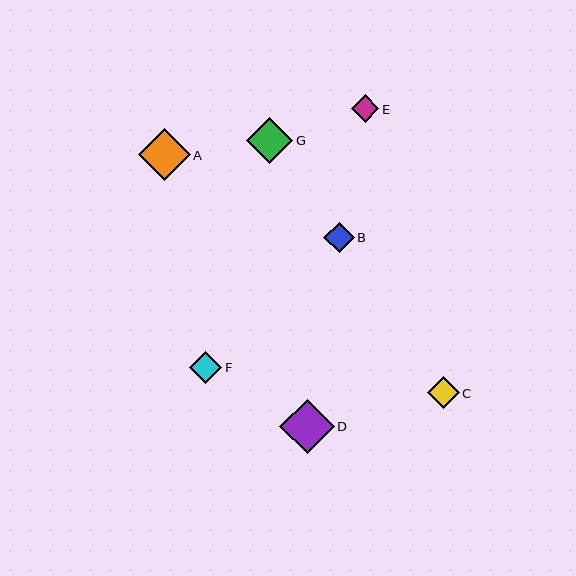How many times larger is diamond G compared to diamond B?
Diamond G is approximately 1.5 times the size of diamond B.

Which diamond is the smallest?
Diamond E is the smallest with a size of approximately 28 pixels.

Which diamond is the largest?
Diamond D is the largest with a size of approximately 54 pixels.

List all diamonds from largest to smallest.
From largest to smallest: D, A, G, F, C, B, E.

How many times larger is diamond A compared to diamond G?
Diamond A is approximately 1.1 times the size of diamond G.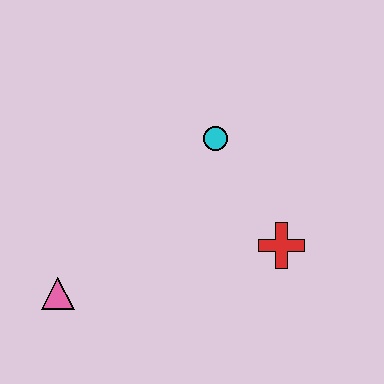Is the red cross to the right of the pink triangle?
Yes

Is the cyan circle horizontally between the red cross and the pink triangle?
Yes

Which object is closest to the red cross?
The cyan circle is closest to the red cross.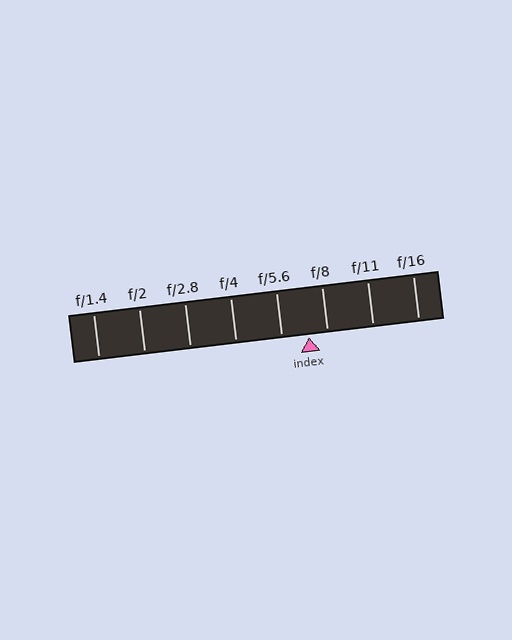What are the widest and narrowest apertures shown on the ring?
The widest aperture shown is f/1.4 and the narrowest is f/16.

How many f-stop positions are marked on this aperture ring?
There are 8 f-stop positions marked.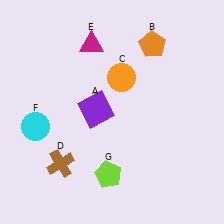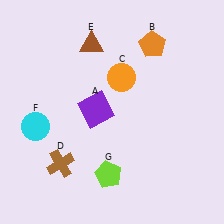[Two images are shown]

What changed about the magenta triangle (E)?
In Image 1, E is magenta. In Image 2, it changed to brown.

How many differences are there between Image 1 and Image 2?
There is 1 difference between the two images.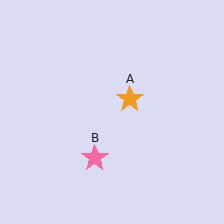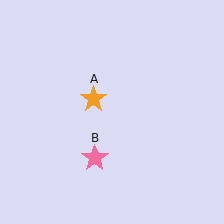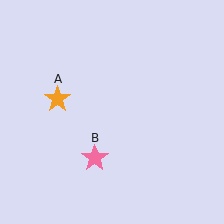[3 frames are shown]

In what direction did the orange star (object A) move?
The orange star (object A) moved left.